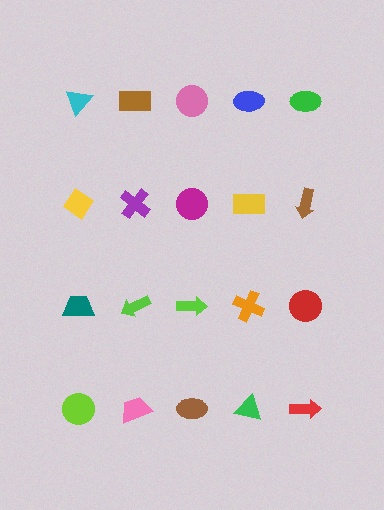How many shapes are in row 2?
5 shapes.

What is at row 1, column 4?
A blue ellipse.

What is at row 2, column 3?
A magenta circle.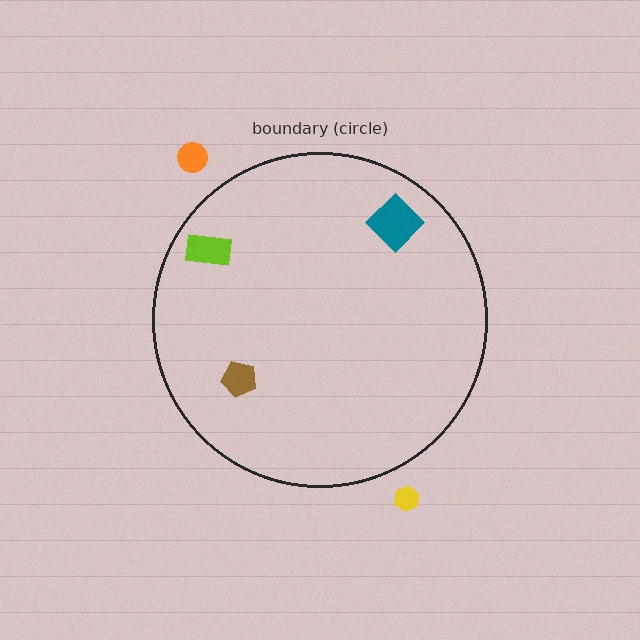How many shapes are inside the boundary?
3 inside, 2 outside.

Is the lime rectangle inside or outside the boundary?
Inside.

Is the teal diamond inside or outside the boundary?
Inside.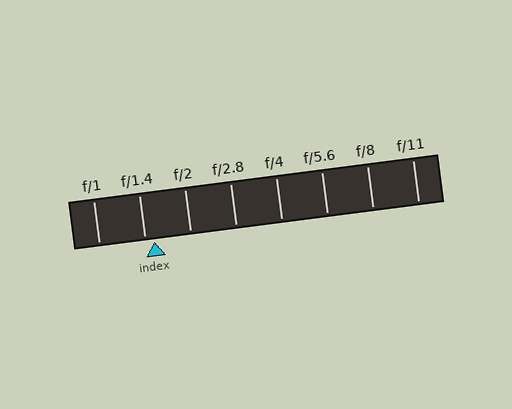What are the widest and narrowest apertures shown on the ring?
The widest aperture shown is f/1 and the narrowest is f/11.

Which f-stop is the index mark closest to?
The index mark is closest to f/1.4.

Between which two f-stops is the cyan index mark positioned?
The index mark is between f/1.4 and f/2.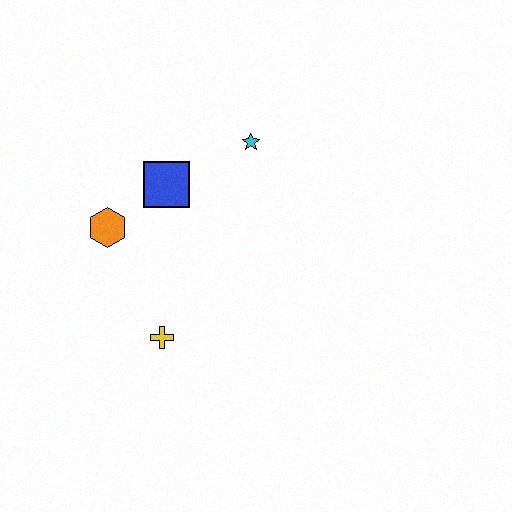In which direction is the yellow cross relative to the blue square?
The yellow cross is below the blue square.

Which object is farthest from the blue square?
The yellow cross is farthest from the blue square.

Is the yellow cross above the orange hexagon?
No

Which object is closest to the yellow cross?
The orange hexagon is closest to the yellow cross.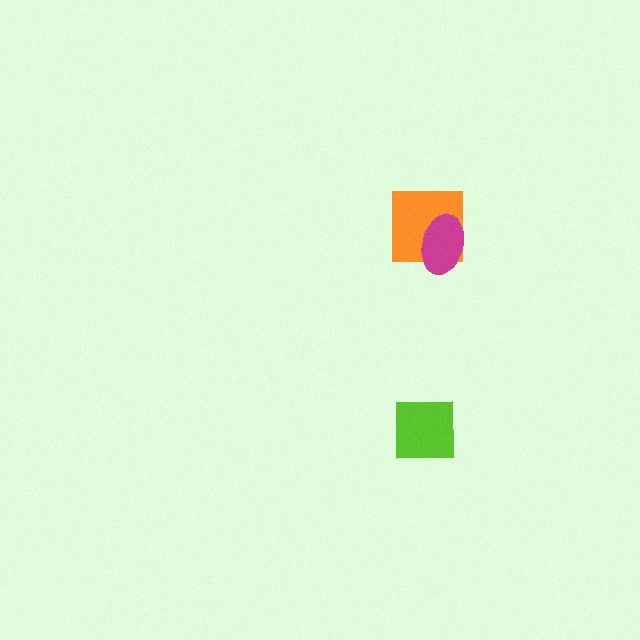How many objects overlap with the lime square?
0 objects overlap with the lime square.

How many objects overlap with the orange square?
1 object overlaps with the orange square.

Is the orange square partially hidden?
Yes, it is partially covered by another shape.